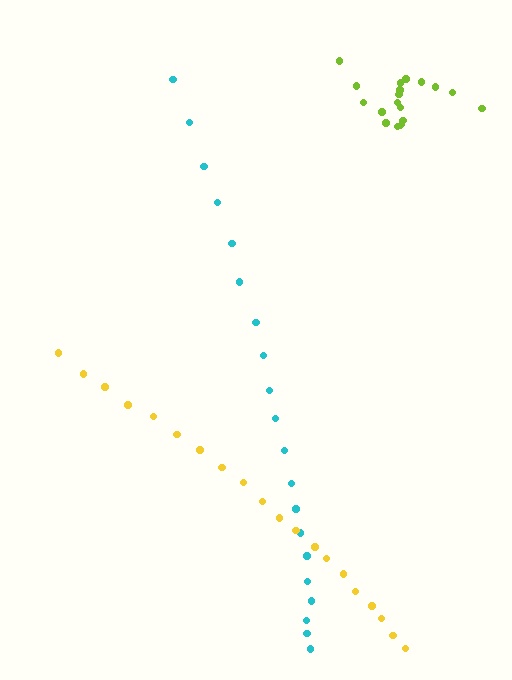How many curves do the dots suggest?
There are 3 distinct paths.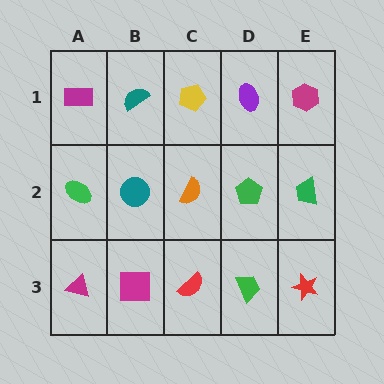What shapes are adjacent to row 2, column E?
A magenta hexagon (row 1, column E), a red star (row 3, column E), a green pentagon (row 2, column D).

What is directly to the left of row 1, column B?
A magenta rectangle.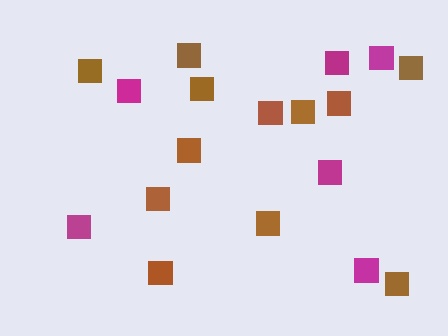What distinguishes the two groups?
There are 2 groups: one group of brown squares (12) and one group of magenta squares (6).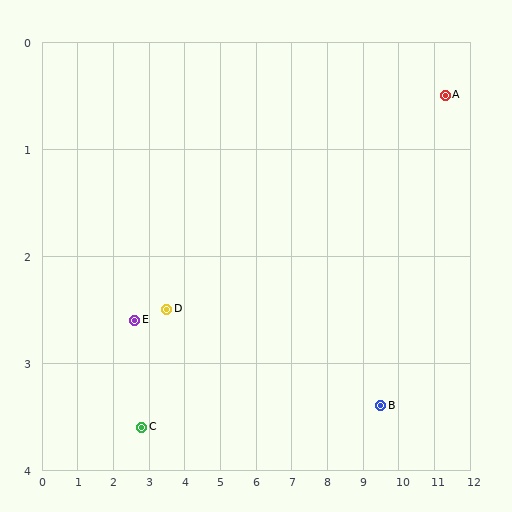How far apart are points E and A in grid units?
Points E and A are about 8.9 grid units apart.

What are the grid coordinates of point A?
Point A is at approximately (11.3, 0.5).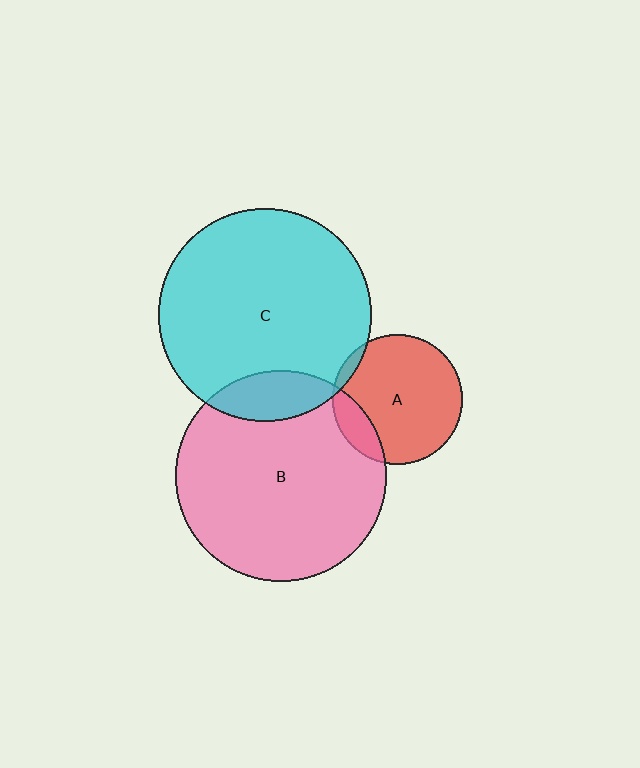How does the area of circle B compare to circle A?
Approximately 2.6 times.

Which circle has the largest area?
Circle C (cyan).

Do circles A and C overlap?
Yes.